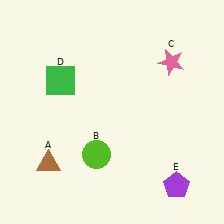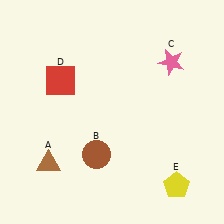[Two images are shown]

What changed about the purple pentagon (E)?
In Image 1, E is purple. In Image 2, it changed to yellow.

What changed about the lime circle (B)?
In Image 1, B is lime. In Image 2, it changed to brown.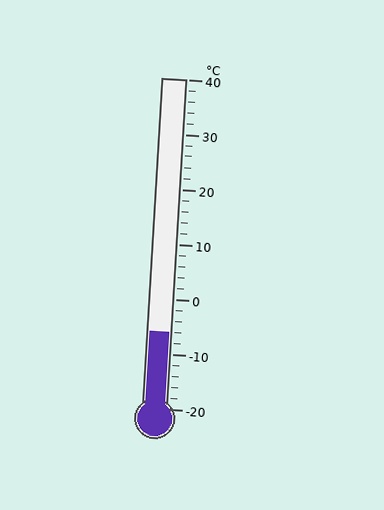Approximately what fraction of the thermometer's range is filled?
The thermometer is filled to approximately 25% of its range.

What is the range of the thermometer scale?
The thermometer scale ranges from -20°C to 40°C.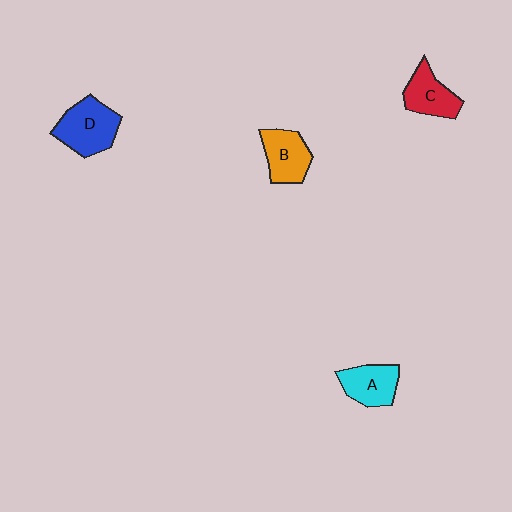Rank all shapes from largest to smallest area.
From largest to smallest: D (blue), B (orange), A (cyan), C (red).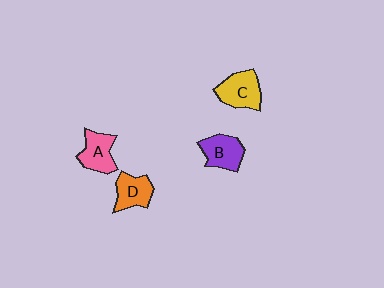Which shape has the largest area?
Shape C (yellow).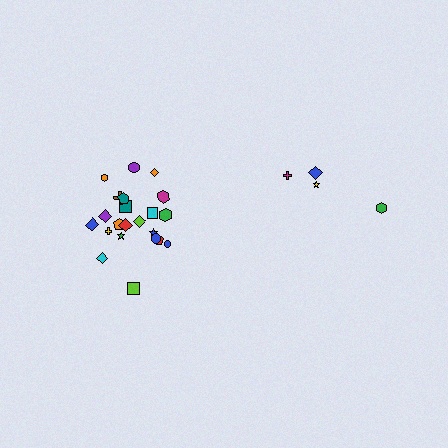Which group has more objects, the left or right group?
The left group.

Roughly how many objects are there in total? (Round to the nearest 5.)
Roughly 25 objects in total.